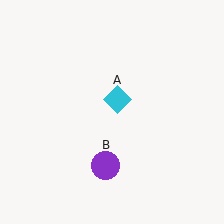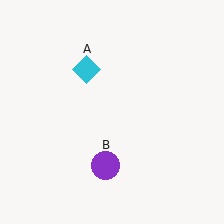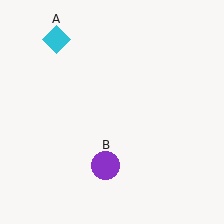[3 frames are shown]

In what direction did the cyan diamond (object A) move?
The cyan diamond (object A) moved up and to the left.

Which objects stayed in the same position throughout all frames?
Purple circle (object B) remained stationary.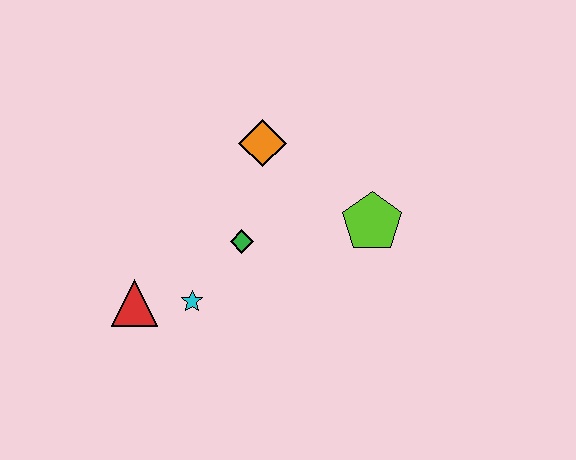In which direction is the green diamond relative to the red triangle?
The green diamond is to the right of the red triangle.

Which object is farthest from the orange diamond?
The red triangle is farthest from the orange diamond.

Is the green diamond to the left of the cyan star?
No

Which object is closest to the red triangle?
The cyan star is closest to the red triangle.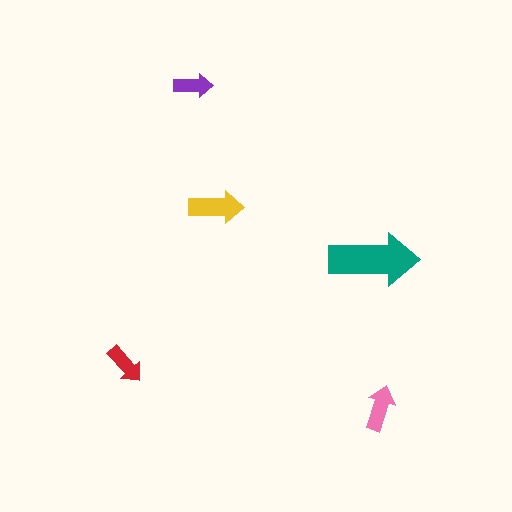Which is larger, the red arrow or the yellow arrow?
The yellow one.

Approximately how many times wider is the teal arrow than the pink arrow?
About 2 times wider.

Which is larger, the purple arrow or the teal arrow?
The teal one.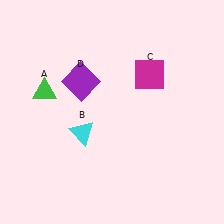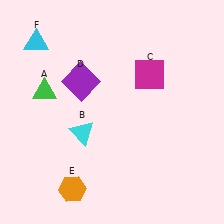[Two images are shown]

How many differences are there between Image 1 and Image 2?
There are 2 differences between the two images.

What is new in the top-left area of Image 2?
A cyan triangle (F) was added in the top-left area of Image 2.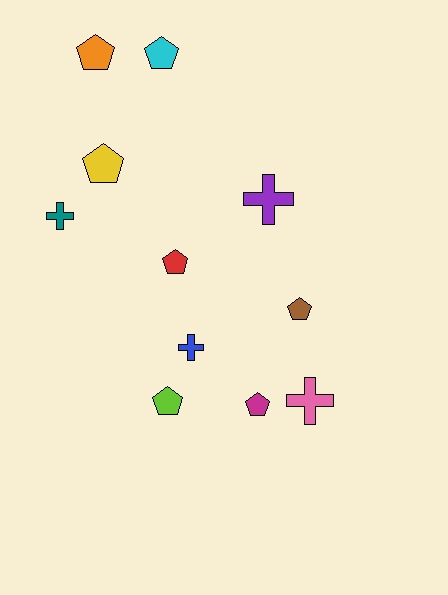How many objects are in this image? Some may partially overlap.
There are 11 objects.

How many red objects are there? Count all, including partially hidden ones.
There is 1 red object.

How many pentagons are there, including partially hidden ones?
There are 7 pentagons.